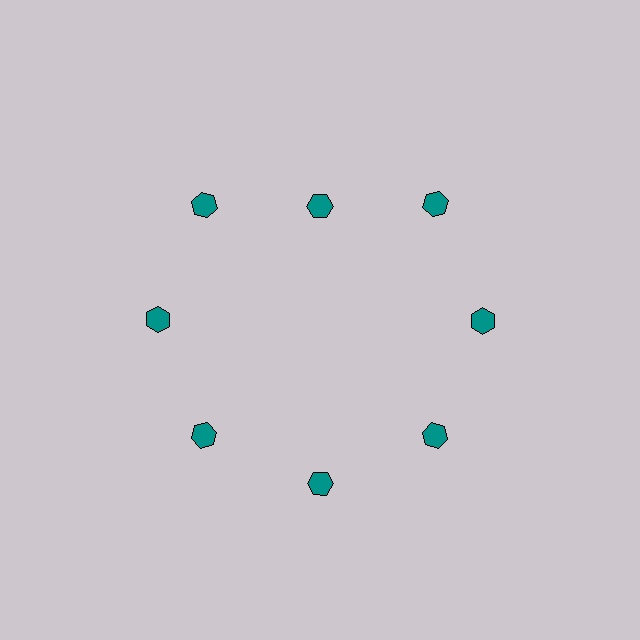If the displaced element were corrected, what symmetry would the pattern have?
It would have 8-fold rotational symmetry — the pattern would map onto itself every 45 degrees.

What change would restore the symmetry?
The symmetry would be restored by moving it outward, back onto the ring so that all 8 hexagons sit at equal angles and equal distance from the center.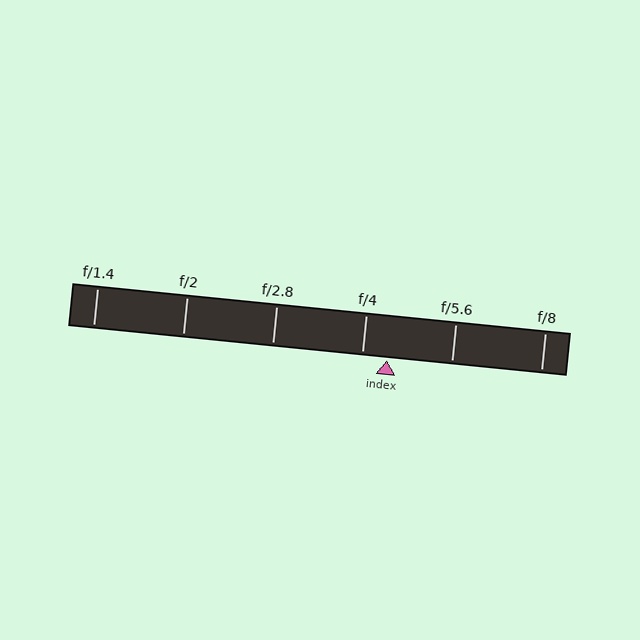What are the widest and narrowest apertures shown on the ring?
The widest aperture shown is f/1.4 and the narrowest is f/8.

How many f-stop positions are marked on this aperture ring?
There are 6 f-stop positions marked.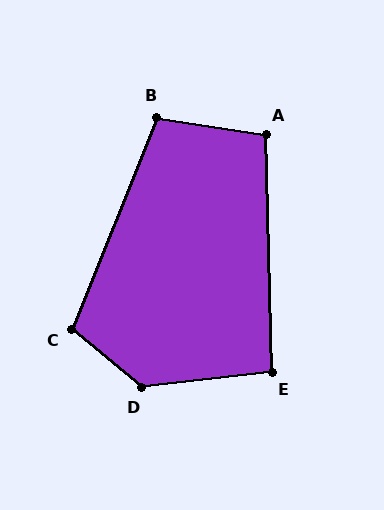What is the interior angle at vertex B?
Approximately 103 degrees (obtuse).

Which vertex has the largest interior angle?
D, at approximately 134 degrees.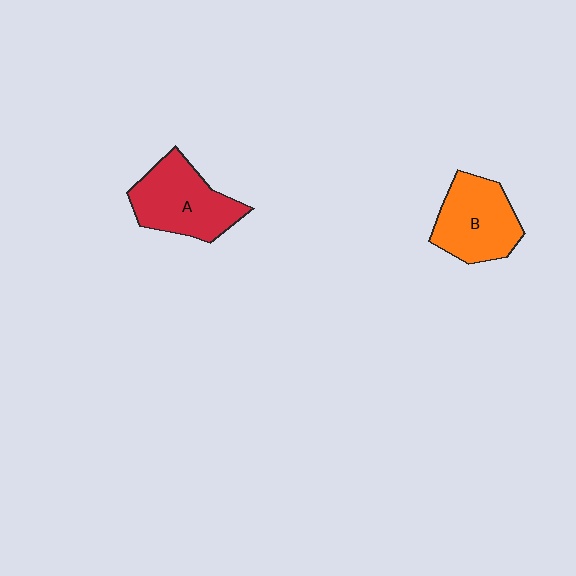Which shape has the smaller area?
Shape B (orange).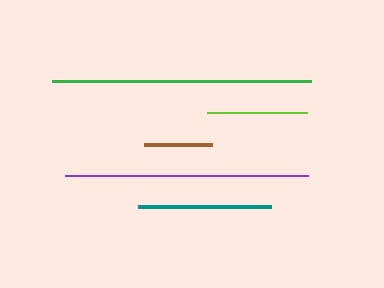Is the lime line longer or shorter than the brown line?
The lime line is longer than the brown line.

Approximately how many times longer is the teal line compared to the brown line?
The teal line is approximately 2.0 times the length of the brown line.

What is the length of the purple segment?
The purple segment is approximately 243 pixels long.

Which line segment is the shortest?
The brown line is the shortest at approximately 68 pixels.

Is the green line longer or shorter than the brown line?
The green line is longer than the brown line.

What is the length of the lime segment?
The lime segment is approximately 99 pixels long.